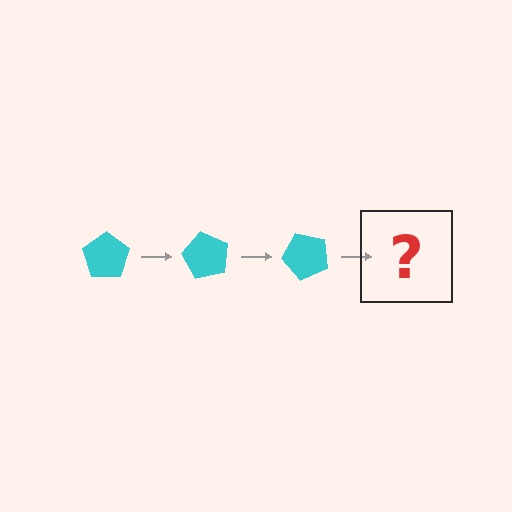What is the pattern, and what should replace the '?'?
The pattern is that the pentagon rotates 60 degrees each step. The '?' should be a cyan pentagon rotated 180 degrees.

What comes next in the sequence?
The next element should be a cyan pentagon rotated 180 degrees.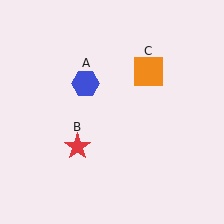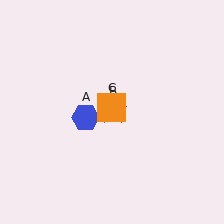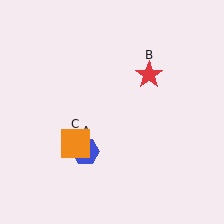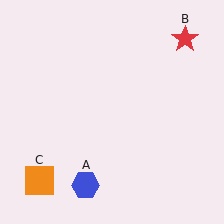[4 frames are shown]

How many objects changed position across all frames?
3 objects changed position: blue hexagon (object A), red star (object B), orange square (object C).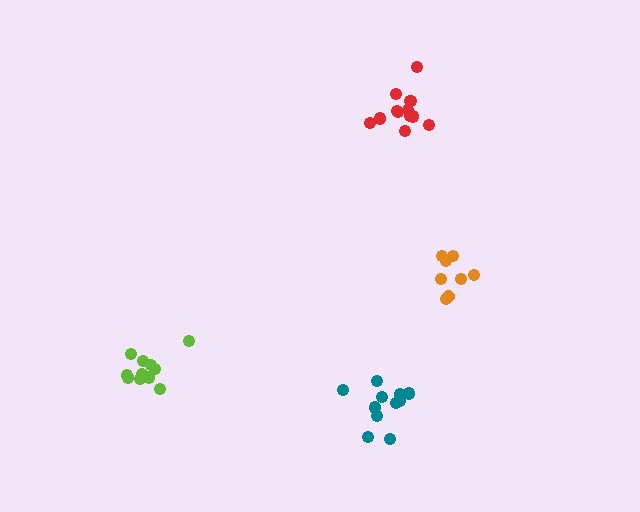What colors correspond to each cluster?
The clusters are colored: red, orange, lime, teal.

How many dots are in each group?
Group 1: 12 dots, Group 2: 8 dots, Group 3: 11 dots, Group 4: 11 dots (42 total).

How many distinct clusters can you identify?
There are 4 distinct clusters.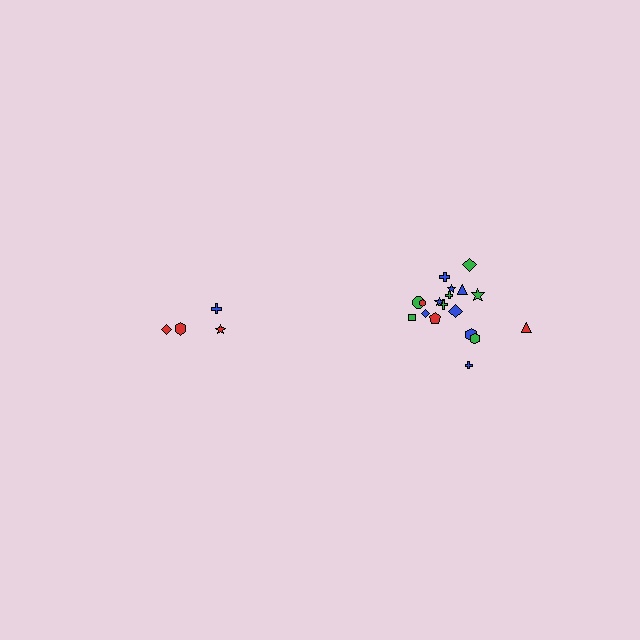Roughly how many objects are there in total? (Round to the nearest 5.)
Roughly 20 objects in total.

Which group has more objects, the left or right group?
The right group.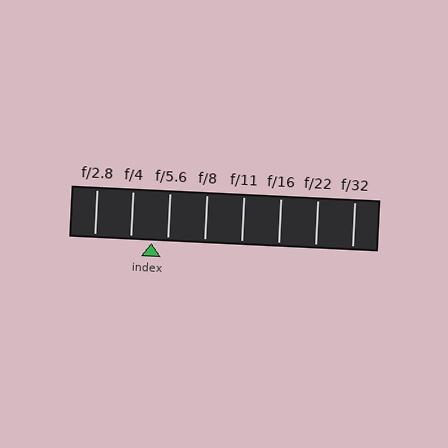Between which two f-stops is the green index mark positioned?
The index mark is between f/4 and f/5.6.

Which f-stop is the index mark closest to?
The index mark is closest to f/5.6.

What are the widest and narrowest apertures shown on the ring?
The widest aperture shown is f/2.8 and the narrowest is f/32.